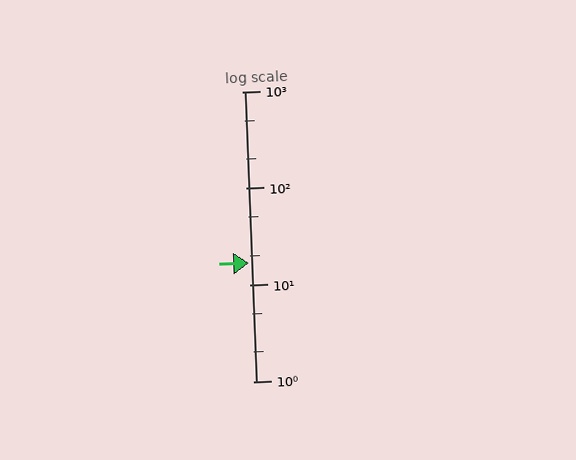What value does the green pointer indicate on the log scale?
The pointer indicates approximately 17.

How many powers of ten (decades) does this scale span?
The scale spans 3 decades, from 1 to 1000.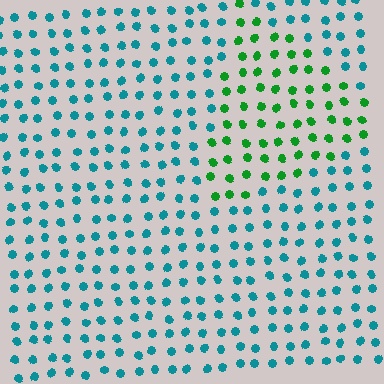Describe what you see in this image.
The image is filled with small teal elements in a uniform arrangement. A triangle-shaped region is visible where the elements are tinted to a slightly different hue, forming a subtle color boundary.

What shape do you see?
I see a triangle.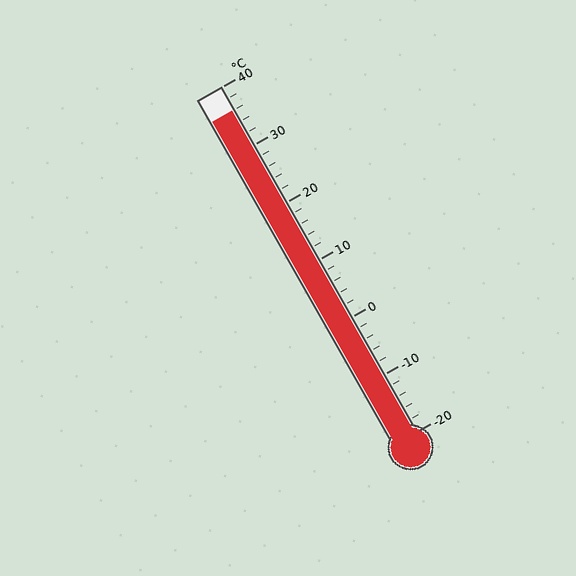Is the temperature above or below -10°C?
The temperature is above -10°C.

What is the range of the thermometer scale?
The thermometer scale ranges from -20°C to 40°C.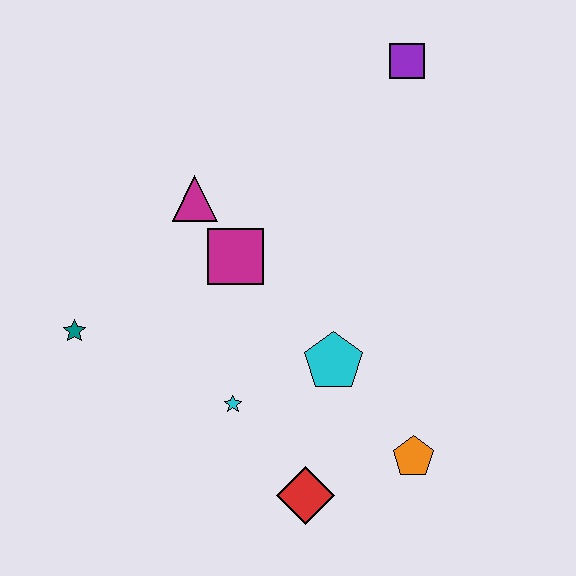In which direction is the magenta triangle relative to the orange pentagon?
The magenta triangle is above the orange pentagon.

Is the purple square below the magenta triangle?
No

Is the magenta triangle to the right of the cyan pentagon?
No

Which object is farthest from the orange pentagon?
The purple square is farthest from the orange pentagon.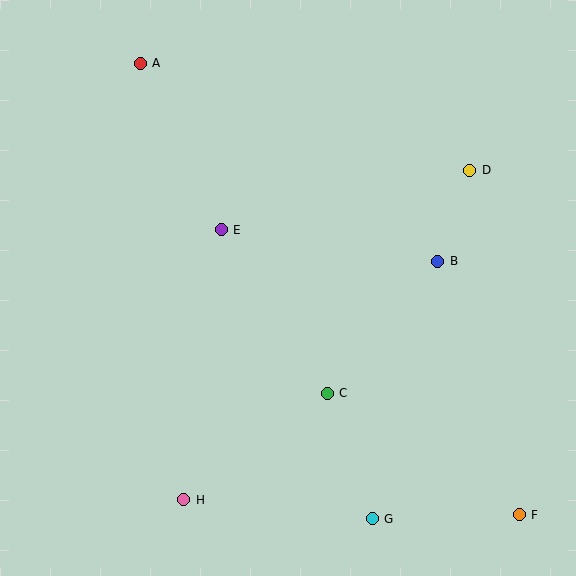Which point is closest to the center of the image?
Point E at (221, 230) is closest to the center.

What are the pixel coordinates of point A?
Point A is at (140, 63).